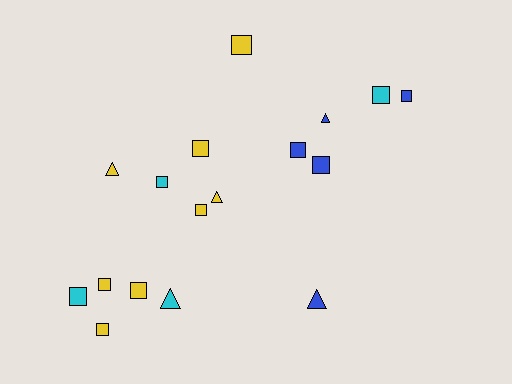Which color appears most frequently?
Yellow, with 8 objects.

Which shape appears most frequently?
Square, with 12 objects.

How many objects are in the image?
There are 17 objects.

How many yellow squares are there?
There are 6 yellow squares.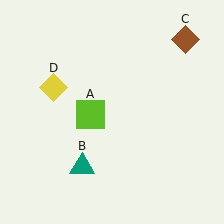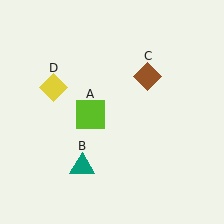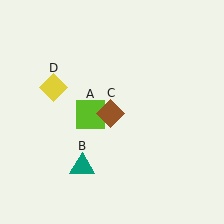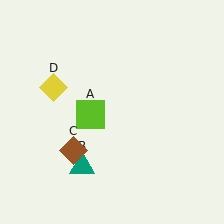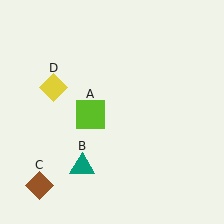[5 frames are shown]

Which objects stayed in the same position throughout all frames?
Lime square (object A) and teal triangle (object B) and yellow diamond (object D) remained stationary.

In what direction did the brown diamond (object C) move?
The brown diamond (object C) moved down and to the left.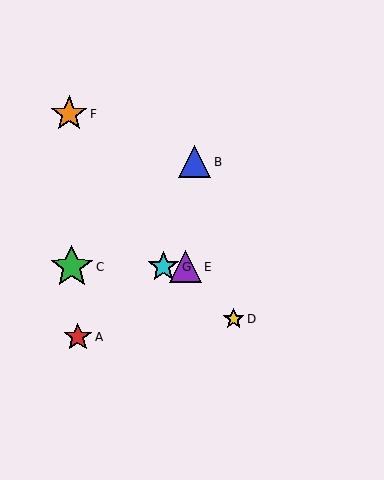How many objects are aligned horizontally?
3 objects (C, E, G) are aligned horizontally.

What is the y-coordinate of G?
Object G is at y≈267.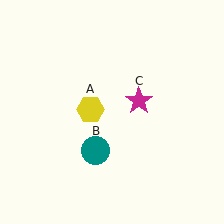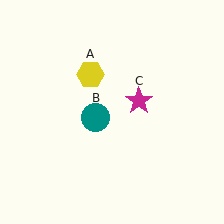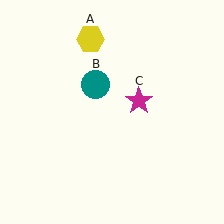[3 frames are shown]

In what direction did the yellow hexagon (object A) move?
The yellow hexagon (object A) moved up.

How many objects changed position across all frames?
2 objects changed position: yellow hexagon (object A), teal circle (object B).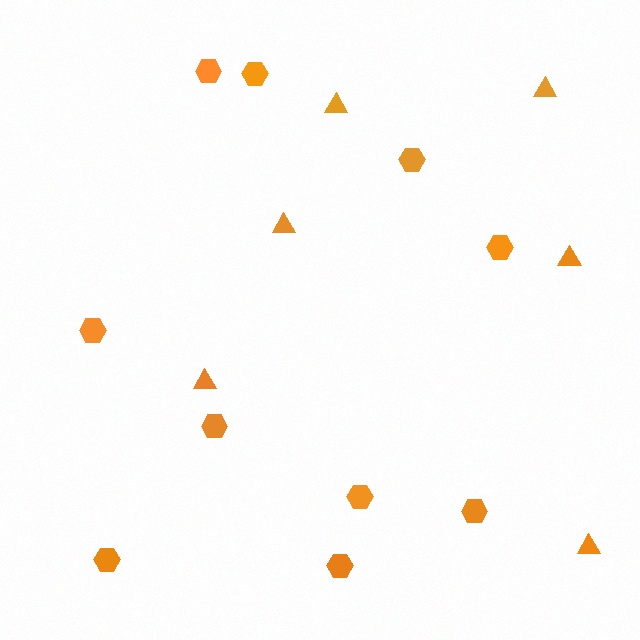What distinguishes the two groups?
There are 2 groups: one group of hexagons (10) and one group of triangles (6).